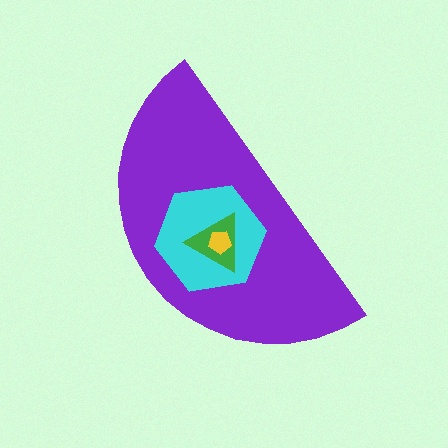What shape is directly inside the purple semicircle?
The cyan hexagon.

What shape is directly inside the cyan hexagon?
The green triangle.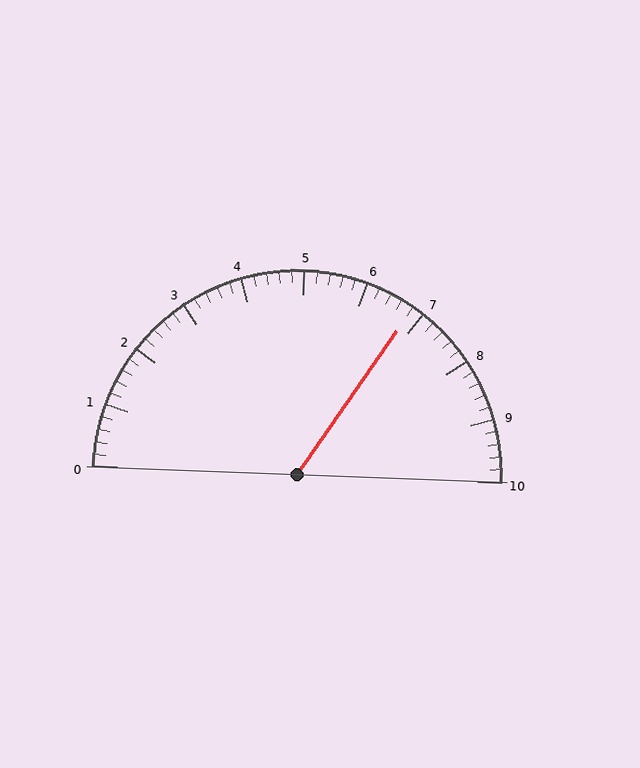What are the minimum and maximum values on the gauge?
The gauge ranges from 0 to 10.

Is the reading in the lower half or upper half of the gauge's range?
The reading is in the upper half of the range (0 to 10).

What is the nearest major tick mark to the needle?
The nearest major tick mark is 7.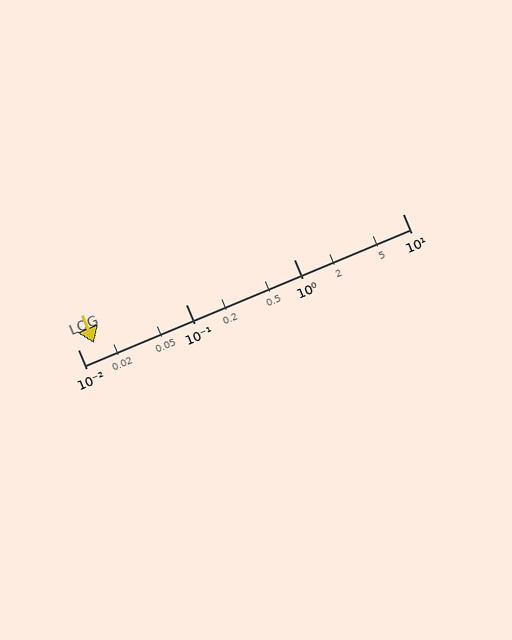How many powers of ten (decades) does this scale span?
The scale spans 3 decades, from 0.01 to 10.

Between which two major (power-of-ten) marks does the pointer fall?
The pointer is between 0.01 and 0.1.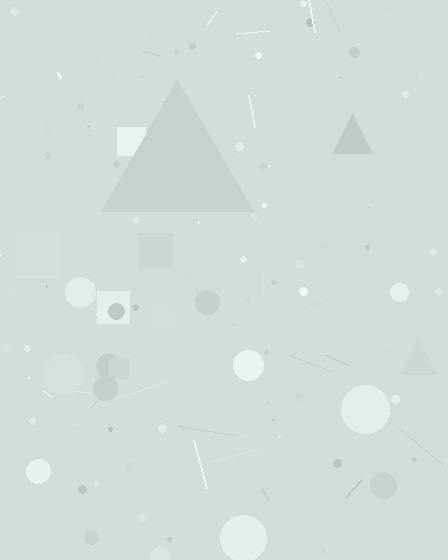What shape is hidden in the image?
A triangle is hidden in the image.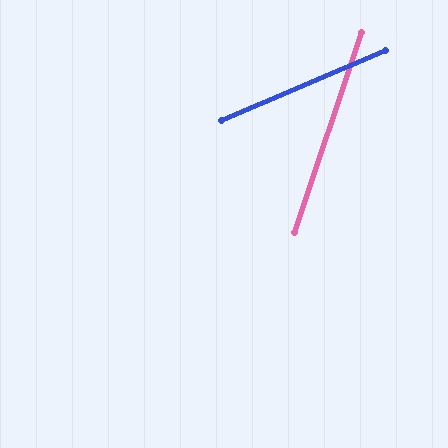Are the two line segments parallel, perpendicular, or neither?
Neither parallel nor perpendicular — they differ by about 48°.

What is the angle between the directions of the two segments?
Approximately 48 degrees.